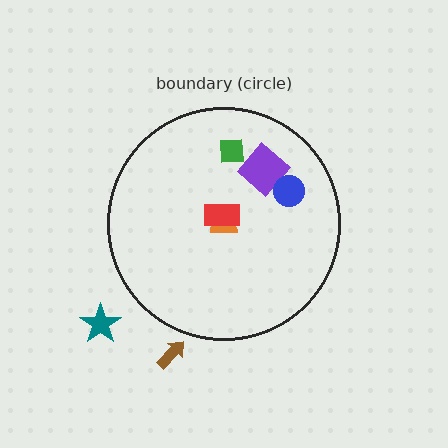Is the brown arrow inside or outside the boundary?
Outside.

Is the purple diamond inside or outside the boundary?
Inside.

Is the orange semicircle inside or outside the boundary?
Inside.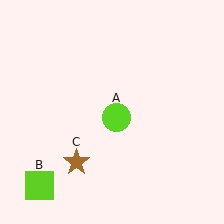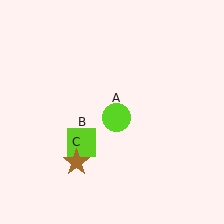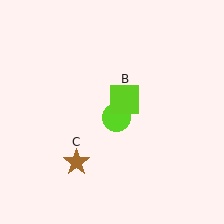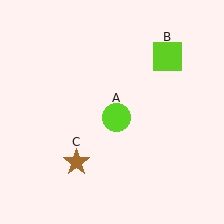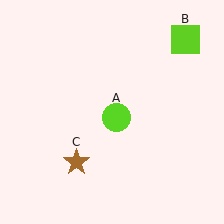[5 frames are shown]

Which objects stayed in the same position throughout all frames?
Lime circle (object A) and brown star (object C) remained stationary.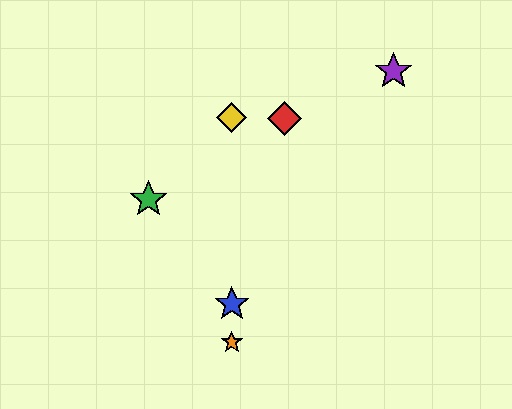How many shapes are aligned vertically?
3 shapes (the blue star, the yellow diamond, the orange star) are aligned vertically.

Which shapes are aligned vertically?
The blue star, the yellow diamond, the orange star are aligned vertically.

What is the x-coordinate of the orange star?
The orange star is at x≈232.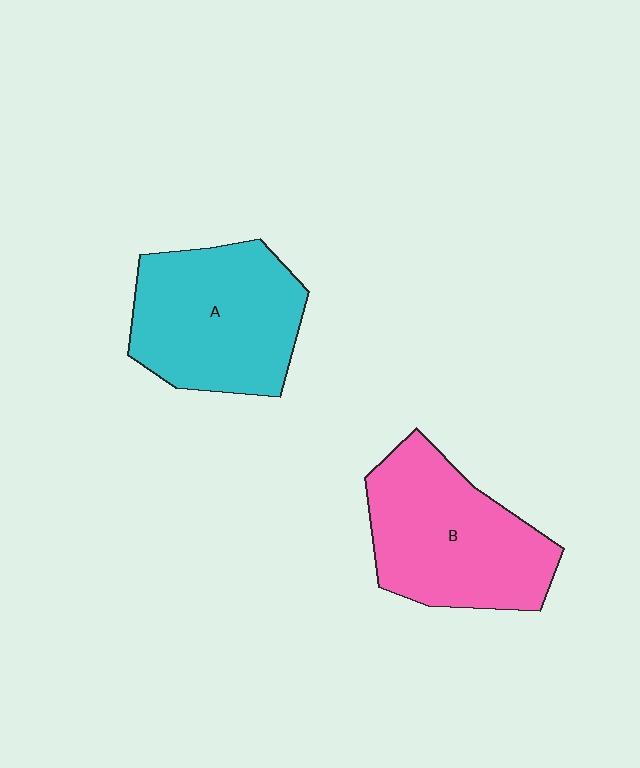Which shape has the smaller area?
Shape A (cyan).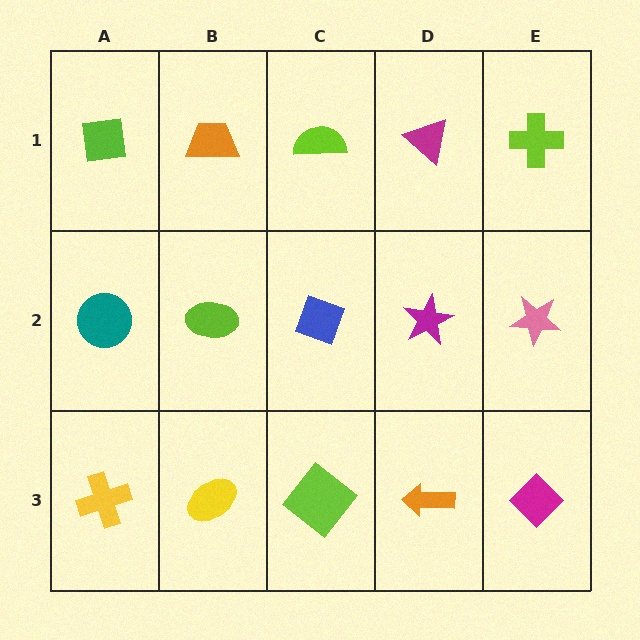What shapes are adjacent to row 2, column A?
A lime square (row 1, column A), a yellow cross (row 3, column A), a lime ellipse (row 2, column B).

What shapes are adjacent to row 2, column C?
A lime semicircle (row 1, column C), a lime diamond (row 3, column C), a lime ellipse (row 2, column B), a magenta star (row 2, column D).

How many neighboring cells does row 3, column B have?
3.